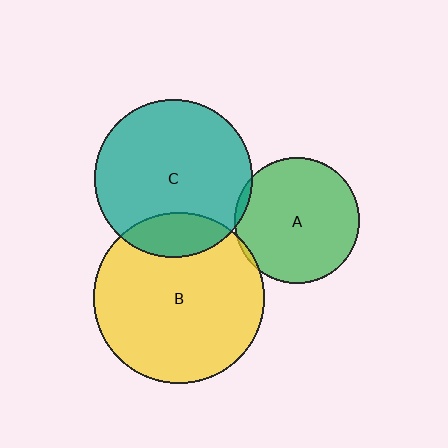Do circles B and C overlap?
Yes.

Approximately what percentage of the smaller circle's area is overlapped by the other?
Approximately 20%.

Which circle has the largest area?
Circle B (yellow).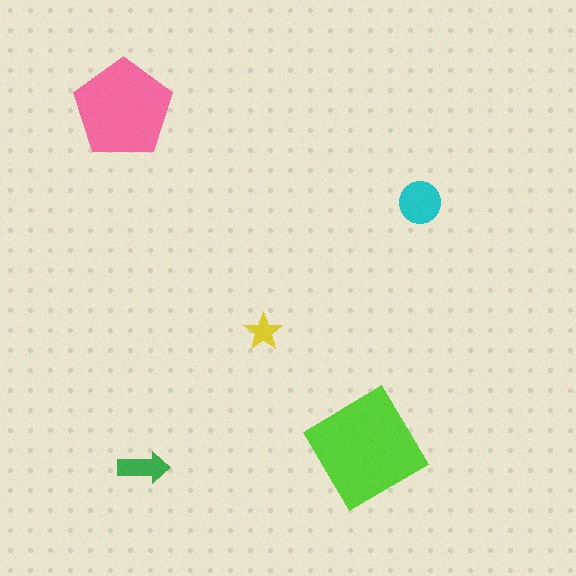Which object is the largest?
The lime diamond.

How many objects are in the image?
There are 5 objects in the image.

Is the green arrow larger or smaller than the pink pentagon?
Smaller.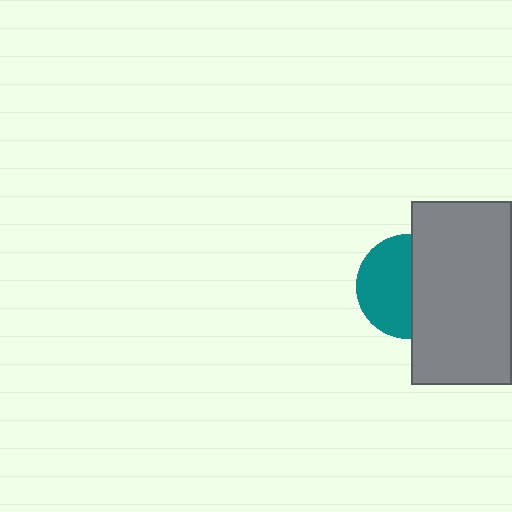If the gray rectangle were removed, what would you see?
You would see the complete teal circle.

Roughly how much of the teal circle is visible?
About half of it is visible (roughly 54%).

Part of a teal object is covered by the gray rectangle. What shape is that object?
It is a circle.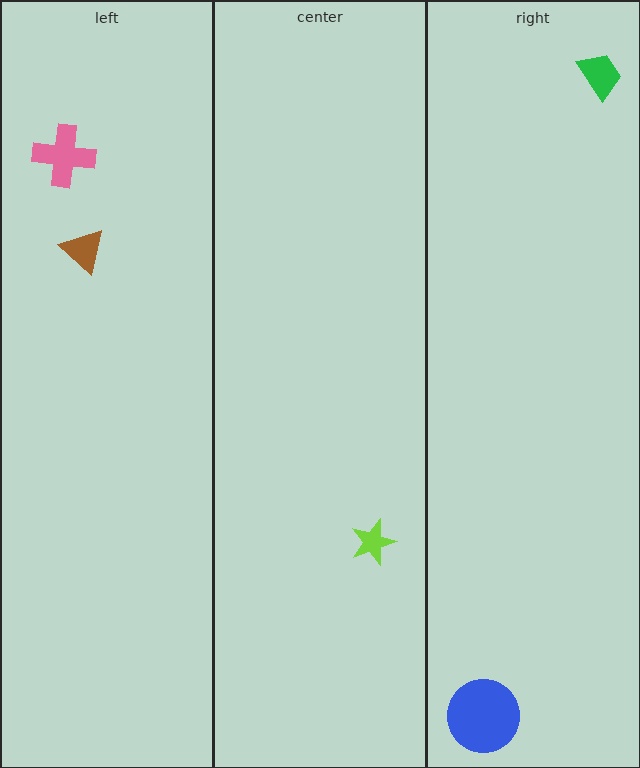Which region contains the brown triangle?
The left region.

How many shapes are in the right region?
2.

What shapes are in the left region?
The pink cross, the brown triangle.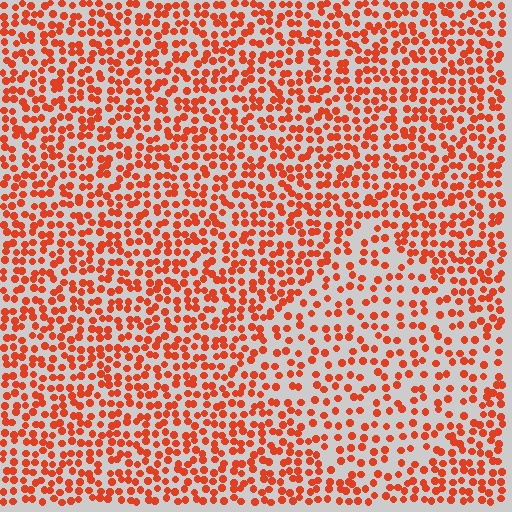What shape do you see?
I see a diamond.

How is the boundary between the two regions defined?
The boundary is defined by a change in element density (approximately 1.7x ratio). All elements are the same color, size, and shape.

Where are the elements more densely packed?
The elements are more densely packed outside the diamond boundary.